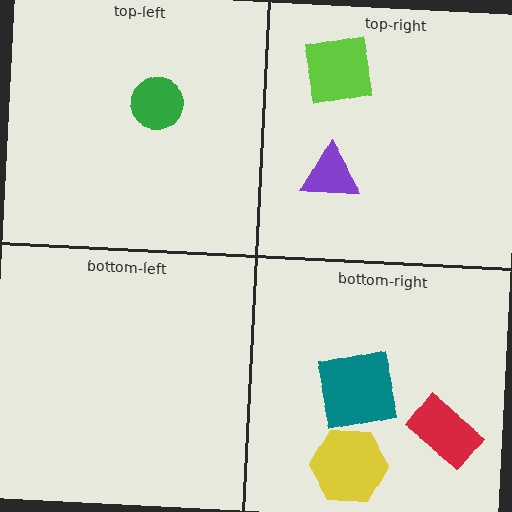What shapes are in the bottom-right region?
The yellow hexagon, the teal square, the red rectangle.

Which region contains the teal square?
The bottom-right region.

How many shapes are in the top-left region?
1.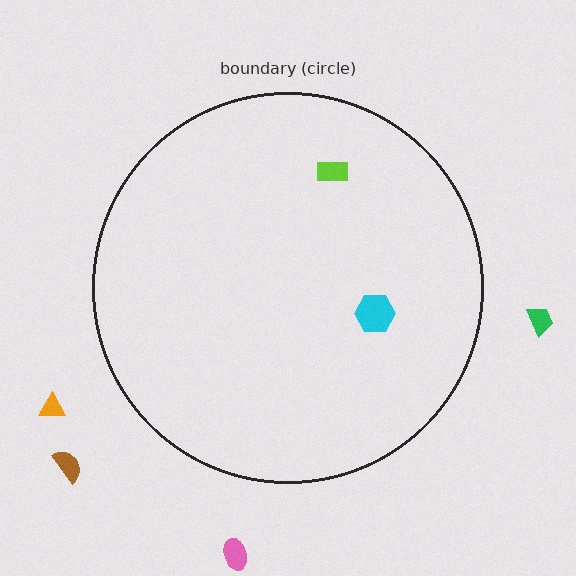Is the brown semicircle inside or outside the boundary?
Outside.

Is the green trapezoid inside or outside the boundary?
Outside.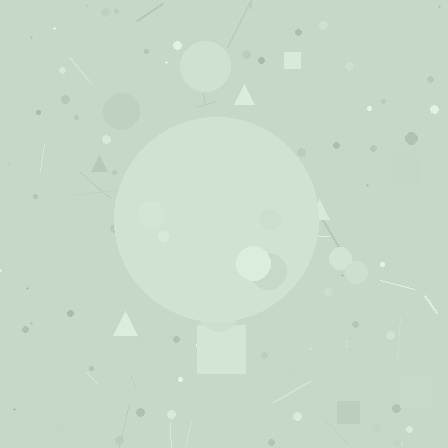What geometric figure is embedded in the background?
A circle is embedded in the background.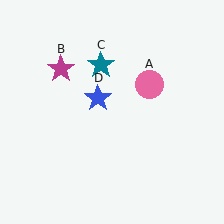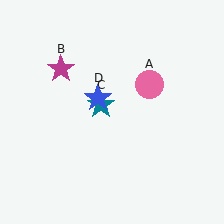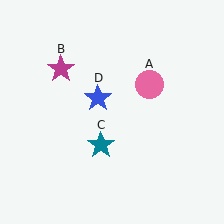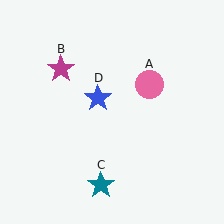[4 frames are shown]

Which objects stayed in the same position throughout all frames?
Pink circle (object A) and magenta star (object B) and blue star (object D) remained stationary.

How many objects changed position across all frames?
1 object changed position: teal star (object C).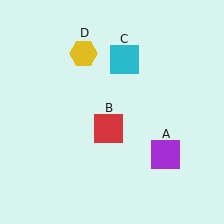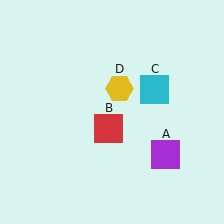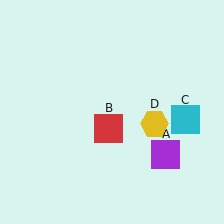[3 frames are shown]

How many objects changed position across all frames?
2 objects changed position: cyan square (object C), yellow hexagon (object D).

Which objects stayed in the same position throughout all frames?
Purple square (object A) and red square (object B) remained stationary.